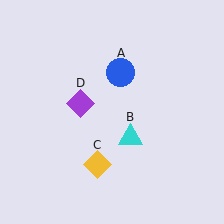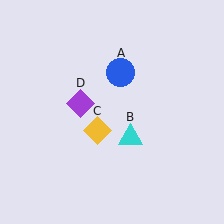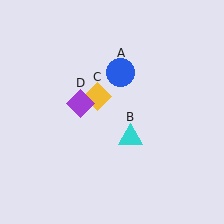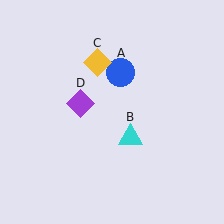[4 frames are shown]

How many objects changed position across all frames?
1 object changed position: yellow diamond (object C).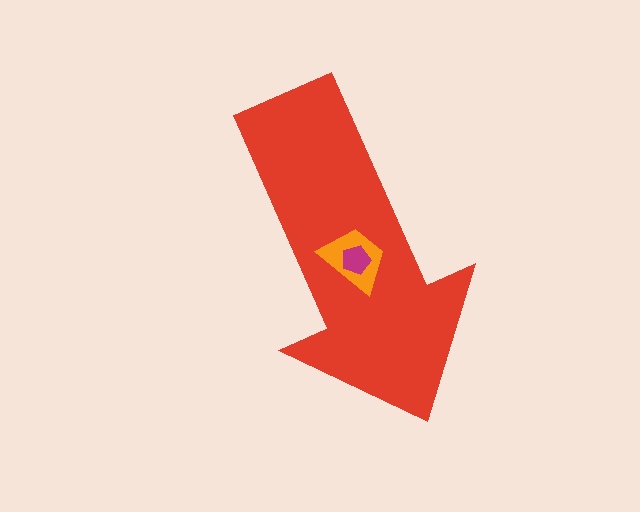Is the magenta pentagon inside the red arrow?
Yes.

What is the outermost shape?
The red arrow.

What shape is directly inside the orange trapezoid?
The magenta pentagon.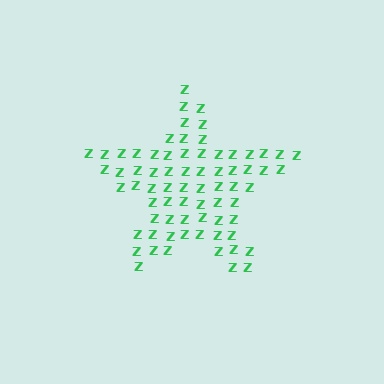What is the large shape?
The large shape is a star.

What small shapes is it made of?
It is made of small letter Z's.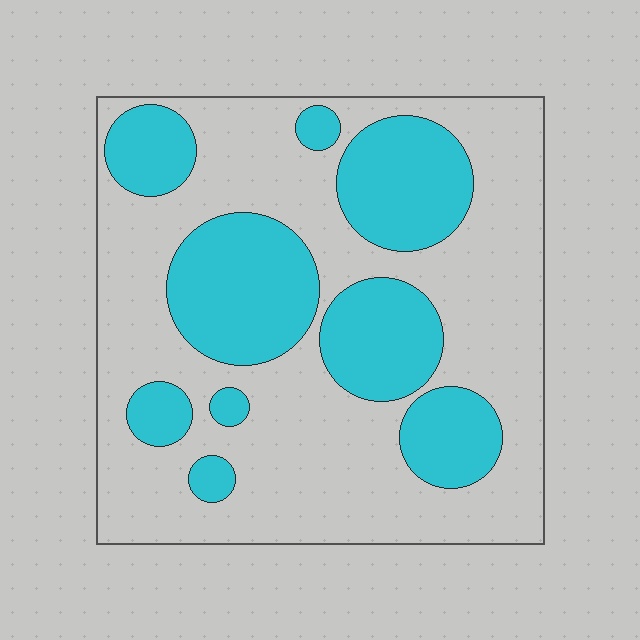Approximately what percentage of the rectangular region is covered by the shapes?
Approximately 35%.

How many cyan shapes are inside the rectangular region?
9.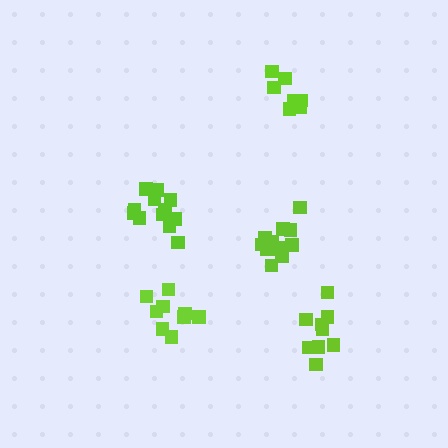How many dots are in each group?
Group 1: 12 dots, Group 2: 9 dots, Group 3: 7 dots, Group 4: 12 dots, Group 5: 9 dots (49 total).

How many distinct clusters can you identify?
There are 5 distinct clusters.